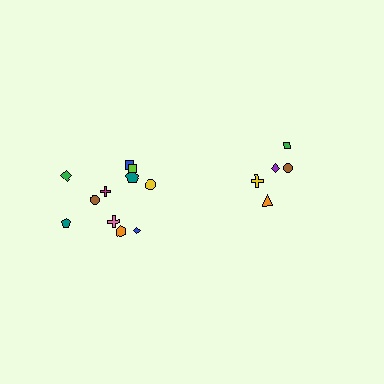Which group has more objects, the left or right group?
The left group.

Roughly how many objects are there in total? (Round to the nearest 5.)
Roughly 15 objects in total.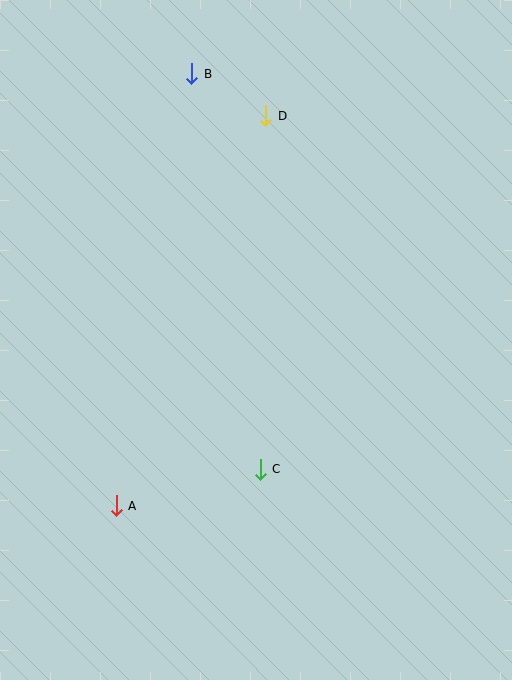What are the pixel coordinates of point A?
Point A is at (116, 506).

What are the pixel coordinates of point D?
Point D is at (266, 116).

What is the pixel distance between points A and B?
The distance between A and B is 439 pixels.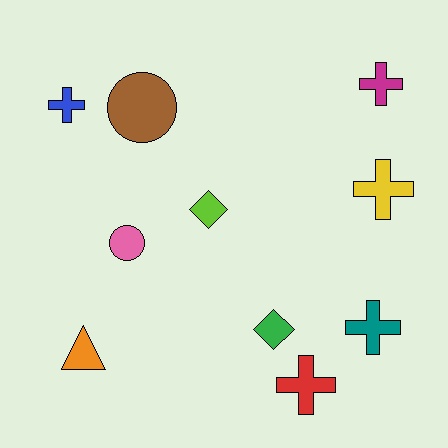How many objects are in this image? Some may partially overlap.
There are 10 objects.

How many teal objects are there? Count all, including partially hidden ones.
There is 1 teal object.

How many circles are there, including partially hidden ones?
There are 2 circles.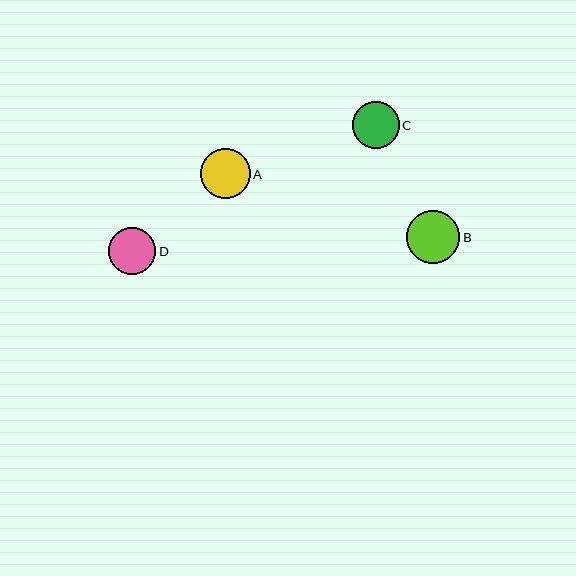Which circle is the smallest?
Circle C is the smallest with a size of approximately 47 pixels.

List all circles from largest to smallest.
From largest to smallest: B, A, D, C.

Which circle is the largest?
Circle B is the largest with a size of approximately 53 pixels.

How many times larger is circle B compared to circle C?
Circle B is approximately 1.1 times the size of circle C.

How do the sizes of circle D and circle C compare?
Circle D and circle C are approximately the same size.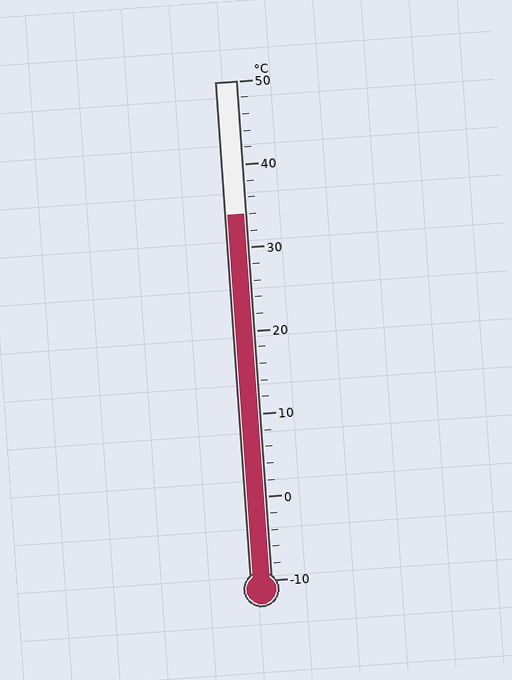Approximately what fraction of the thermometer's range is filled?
The thermometer is filled to approximately 75% of its range.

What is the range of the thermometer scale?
The thermometer scale ranges from -10°C to 50°C.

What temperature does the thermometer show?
The thermometer shows approximately 34°C.